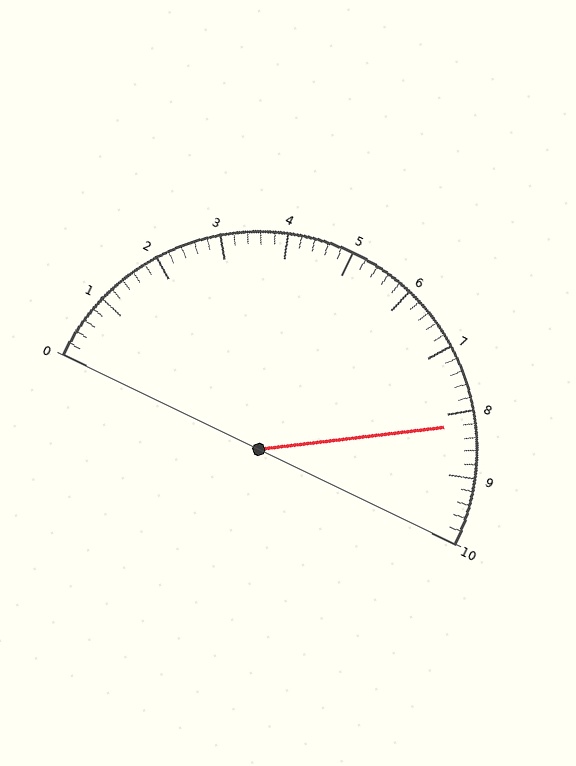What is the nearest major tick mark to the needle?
The nearest major tick mark is 8.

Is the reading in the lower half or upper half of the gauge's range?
The reading is in the upper half of the range (0 to 10).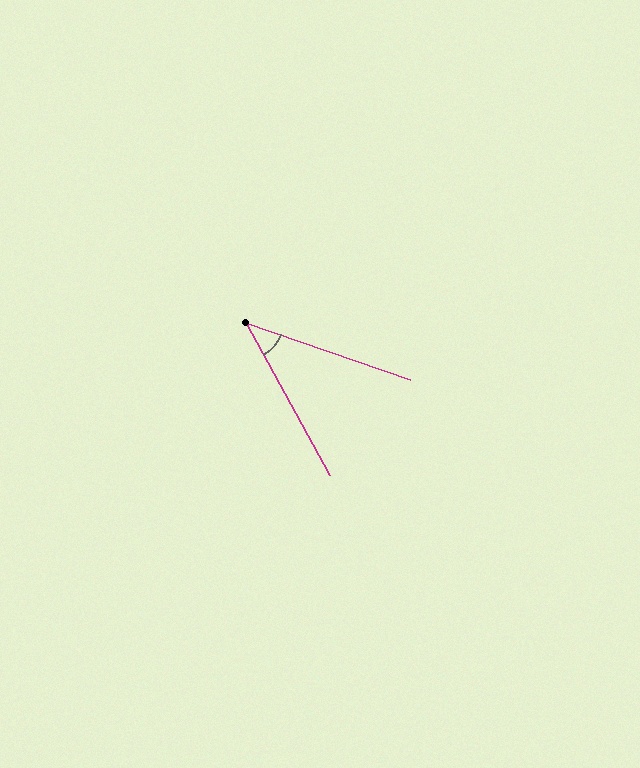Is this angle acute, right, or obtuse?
It is acute.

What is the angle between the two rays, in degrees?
Approximately 42 degrees.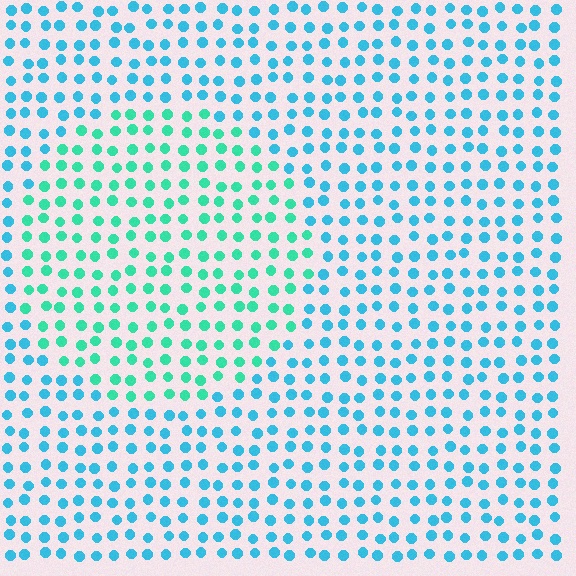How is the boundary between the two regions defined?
The boundary is defined purely by a slight shift in hue (about 34 degrees). Spacing, size, and orientation are identical on both sides.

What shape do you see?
I see a circle.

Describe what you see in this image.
The image is filled with small cyan elements in a uniform arrangement. A circle-shaped region is visible where the elements are tinted to a slightly different hue, forming a subtle color boundary.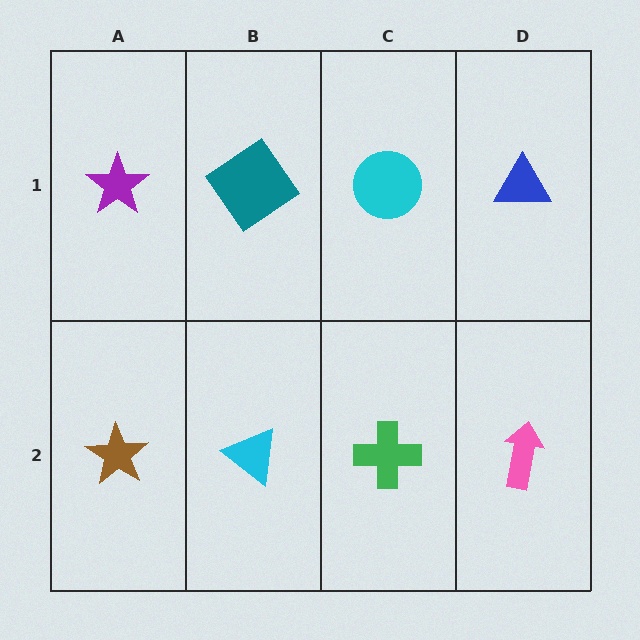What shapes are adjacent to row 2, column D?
A blue triangle (row 1, column D), a green cross (row 2, column C).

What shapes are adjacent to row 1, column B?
A cyan triangle (row 2, column B), a purple star (row 1, column A), a cyan circle (row 1, column C).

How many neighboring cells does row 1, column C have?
3.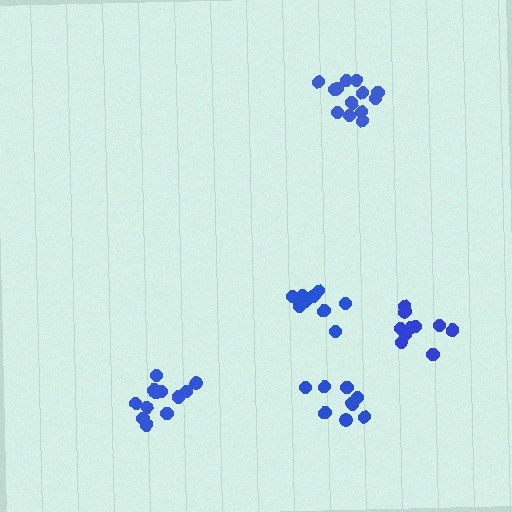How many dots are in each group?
Group 1: 13 dots, Group 2: 10 dots, Group 3: 9 dots, Group 4: 8 dots, Group 5: 12 dots (52 total).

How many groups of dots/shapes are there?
There are 5 groups.